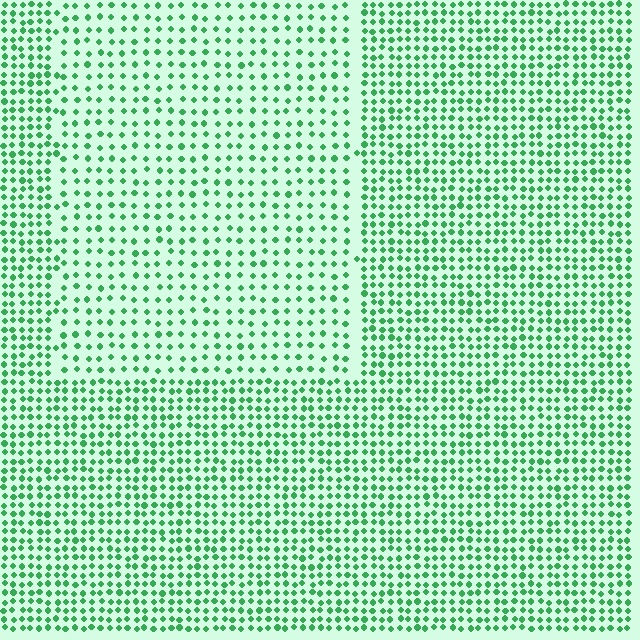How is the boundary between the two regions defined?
The boundary is defined by a change in element density (approximately 1.8x ratio). All elements are the same color, size, and shape.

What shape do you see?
I see a rectangle.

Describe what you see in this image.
The image contains small green elements arranged at two different densities. A rectangle-shaped region is visible where the elements are less densely packed than the surrounding area.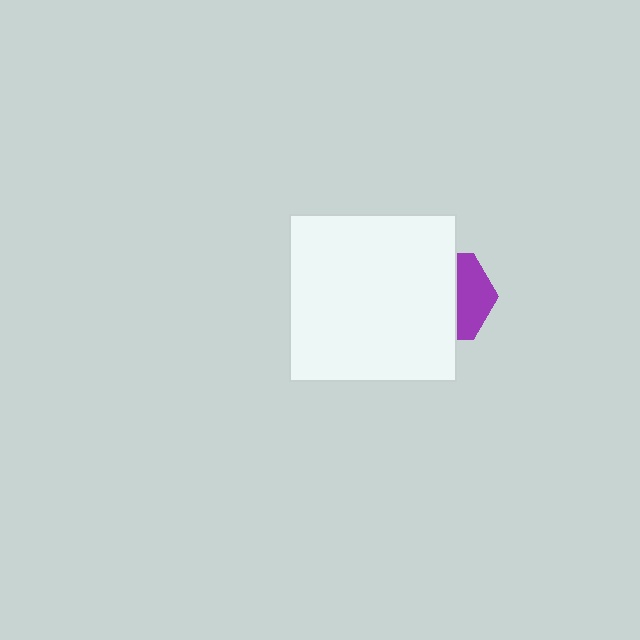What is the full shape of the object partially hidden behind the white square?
The partially hidden object is a purple hexagon.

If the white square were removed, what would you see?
You would see the complete purple hexagon.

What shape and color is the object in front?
The object in front is a white square.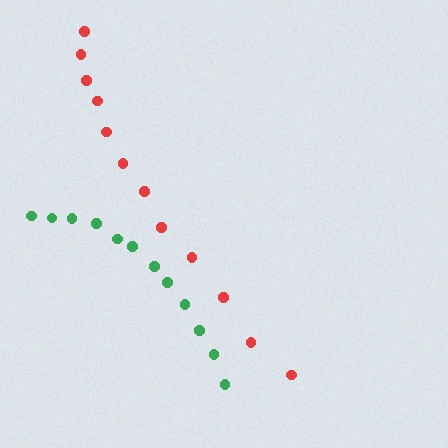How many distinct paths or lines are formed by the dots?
There are 2 distinct paths.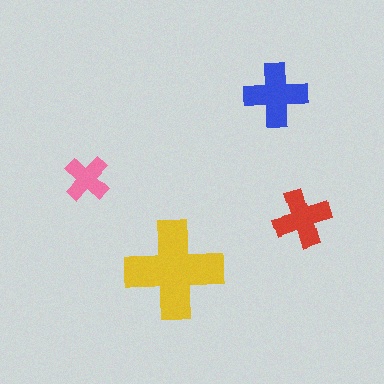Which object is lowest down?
The yellow cross is bottommost.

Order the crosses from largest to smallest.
the yellow one, the blue one, the red one, the pink one.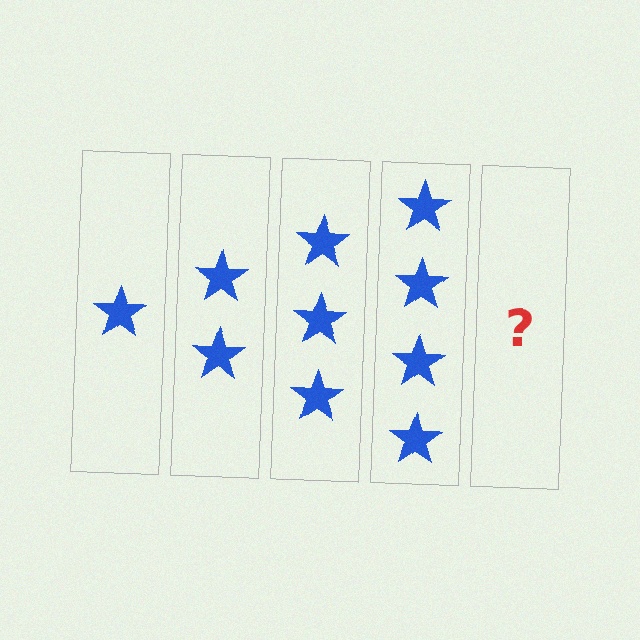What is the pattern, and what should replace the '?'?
The pattern is that each step adds one more star. The '?' should be 5 stars.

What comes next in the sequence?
The next element should be 5 stars.